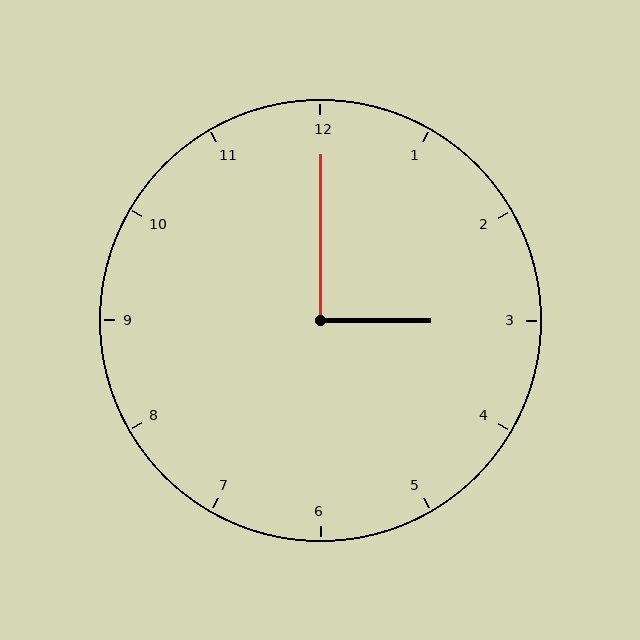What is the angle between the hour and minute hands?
Approximately 90 degrees.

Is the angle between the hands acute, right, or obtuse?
It is right.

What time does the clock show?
3:00.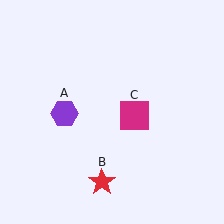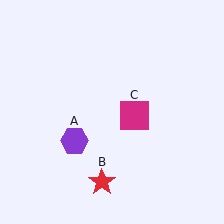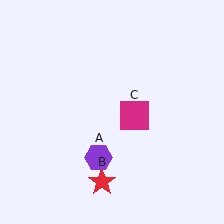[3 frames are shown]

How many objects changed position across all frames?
1 object changed position: purple hexagon (object A).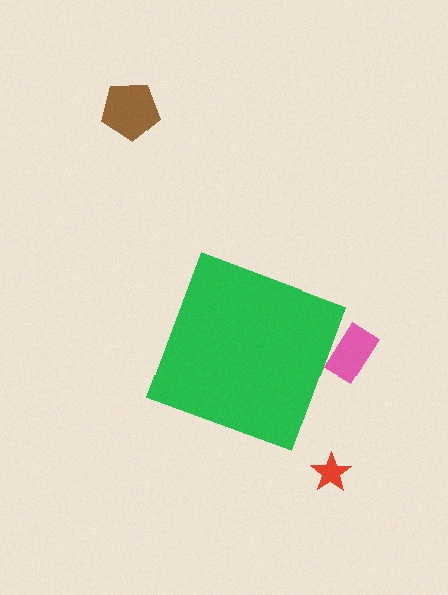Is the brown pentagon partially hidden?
No, the brown pentagon is fully visible.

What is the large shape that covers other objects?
A green diamond.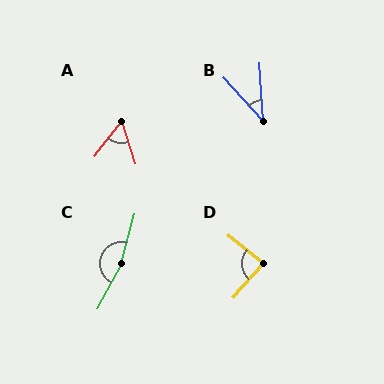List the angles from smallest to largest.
B (39°), A (56°), D (87°), C (167°).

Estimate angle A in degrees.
Approximately 56 degrees.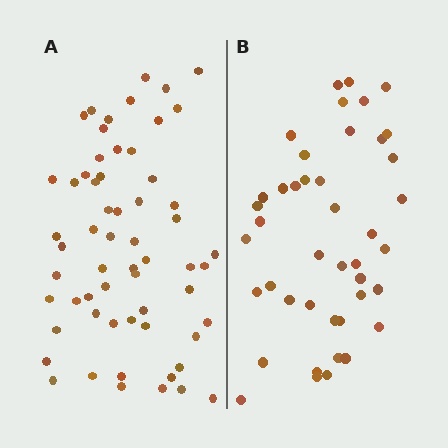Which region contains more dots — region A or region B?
Region A (the left region) has more dots.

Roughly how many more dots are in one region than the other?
Region A has approximately 15 more dots than region B.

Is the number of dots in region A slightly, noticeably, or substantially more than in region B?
Region A has noticeably more, but not dramatically so. The ratio is roughly 1.4 to 1.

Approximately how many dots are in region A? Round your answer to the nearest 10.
About 60 dots.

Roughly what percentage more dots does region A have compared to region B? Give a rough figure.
About 40% more.